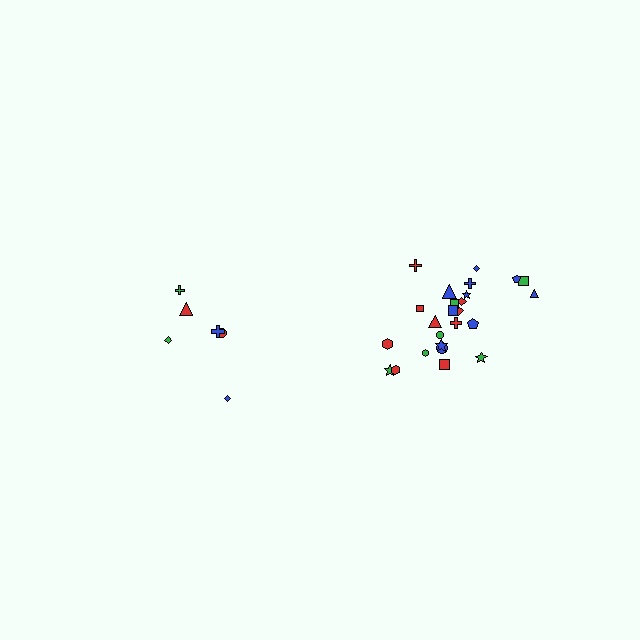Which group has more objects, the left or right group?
The right group.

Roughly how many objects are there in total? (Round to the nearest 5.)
Roughly 30 objects in total.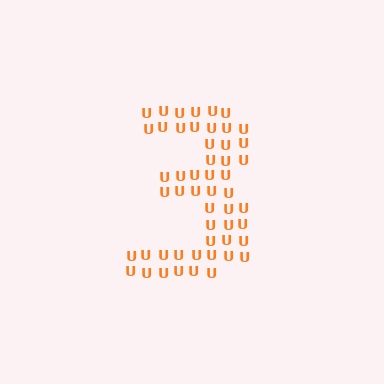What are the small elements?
The small elements are letter U's.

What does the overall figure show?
The overall figure shows the digit 3.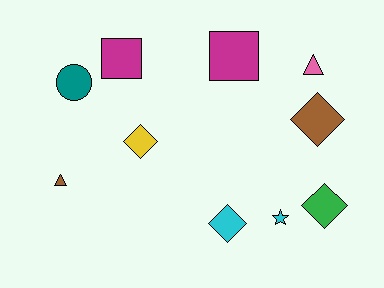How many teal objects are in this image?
There is 1 teal object.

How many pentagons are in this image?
There are no pentagons.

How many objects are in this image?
There are 10 objects.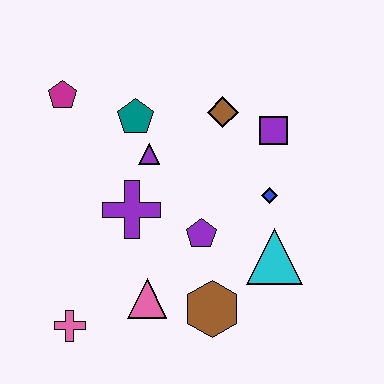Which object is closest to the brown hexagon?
The pink triangle is closest to the brown hexagon.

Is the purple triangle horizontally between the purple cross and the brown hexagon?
Yes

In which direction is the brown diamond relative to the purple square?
The brown diamond is to the left of the purple square.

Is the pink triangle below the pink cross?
No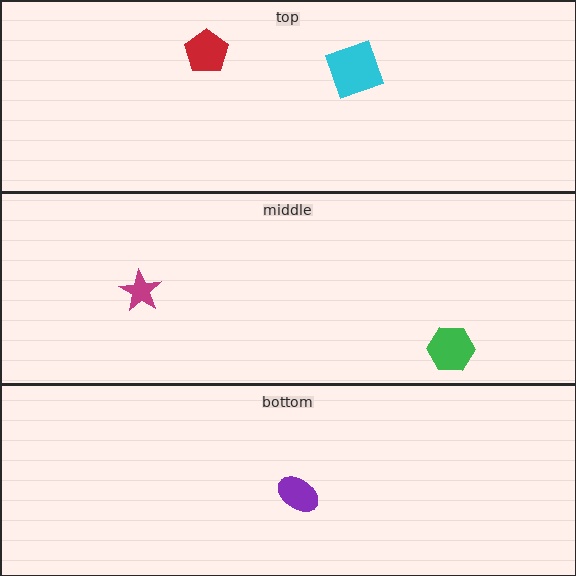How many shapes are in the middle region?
2.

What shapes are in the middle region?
The green hexagon, the magenta star.